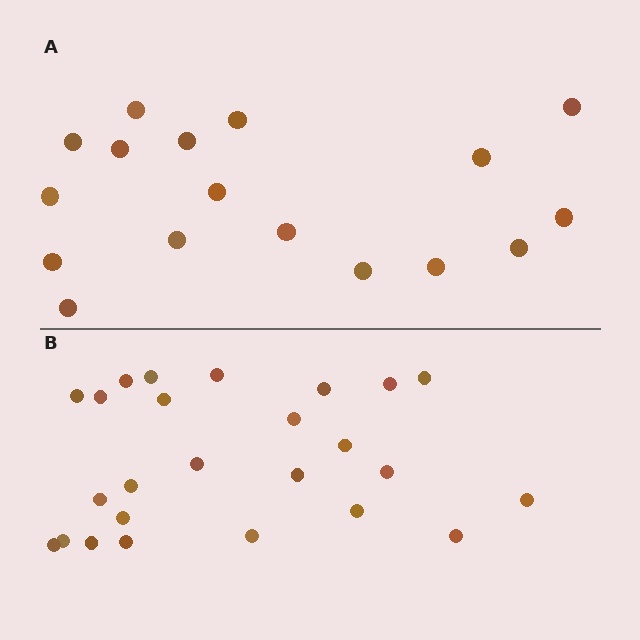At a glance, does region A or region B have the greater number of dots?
Region B (the bottom region) has more dots.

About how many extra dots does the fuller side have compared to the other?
Region B has roughly 8 or so more dots than region A.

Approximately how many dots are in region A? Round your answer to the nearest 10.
About 20 dots. (The exact count is 17, which rounds to 20.)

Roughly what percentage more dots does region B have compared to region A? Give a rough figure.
About 45% more.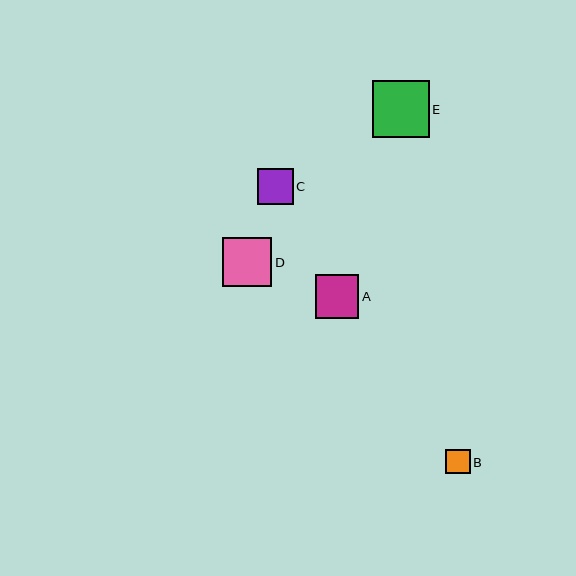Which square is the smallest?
Square B is the smallest with a size of approximately 25 pixels.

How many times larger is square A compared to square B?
Square A is approximately 1.7 times the size of square B.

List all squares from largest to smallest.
From largest to smallest: E, D, A, C, B.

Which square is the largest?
Square E is the largest with a size of approximately 57 pixels.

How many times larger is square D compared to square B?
Square D is approximately 2.0 times the size of square B.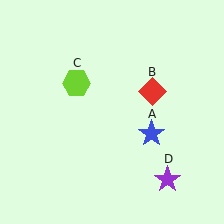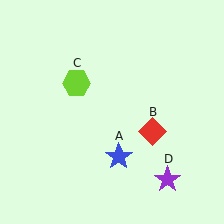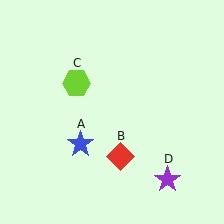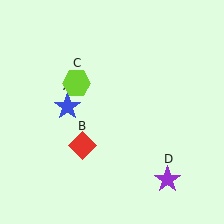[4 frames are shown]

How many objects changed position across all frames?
2 objects changed position: blue star (object A), red diamond (object B).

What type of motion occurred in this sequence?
The blue star (object A), red diamond (object B) rotated clockwise around the center of the scene.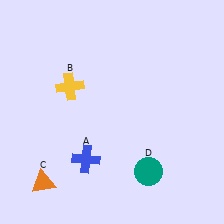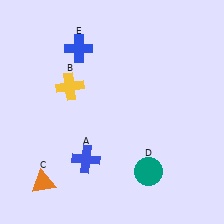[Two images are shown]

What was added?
A blue cross (E) was added in Image 2.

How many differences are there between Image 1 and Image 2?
There is 1 difference between the two images.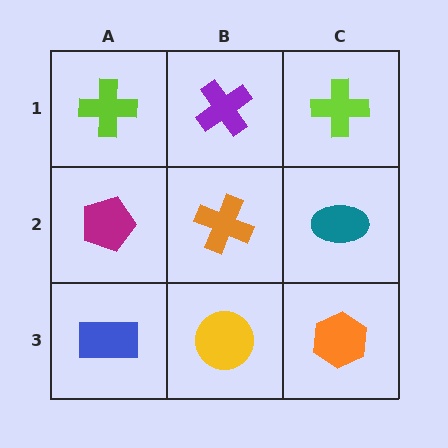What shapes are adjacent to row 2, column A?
A lime cross (row 1, column A), a blue rectangle (row 3, column A), an orange cross (row 2, column B).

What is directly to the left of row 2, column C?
An orange cross.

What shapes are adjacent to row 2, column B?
A purple cross (row 1, column B), a yellow circle (row 3, column B), a magenta pentagon (row 2, column A), a teal ellipse (row 2, column C).